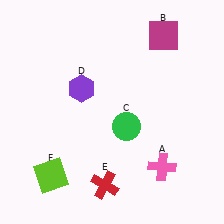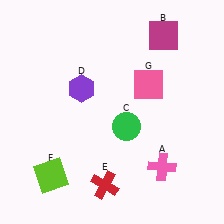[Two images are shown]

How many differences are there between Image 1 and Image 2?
There is 1 difference between the two images.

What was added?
A pink square (G) was added in Image 2.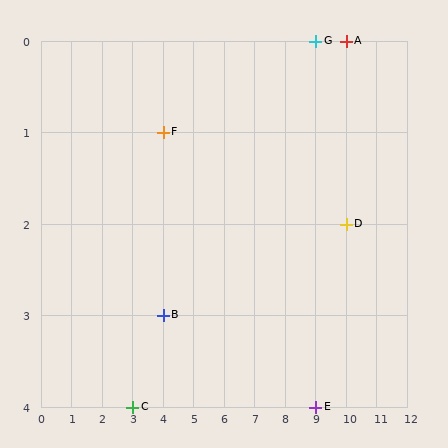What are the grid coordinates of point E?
Point E is at grid coordinates (9, 4).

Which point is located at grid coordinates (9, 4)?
Point E is at (9, 4).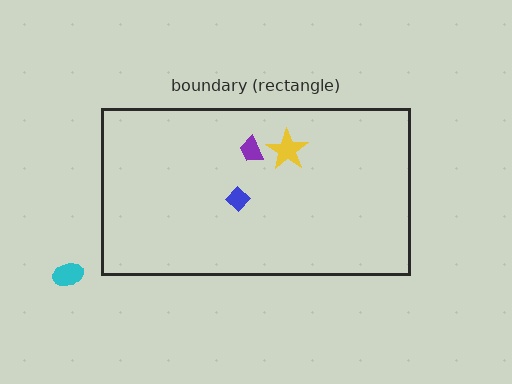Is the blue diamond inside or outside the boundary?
Inside.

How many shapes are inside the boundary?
3 inside, 1 outside.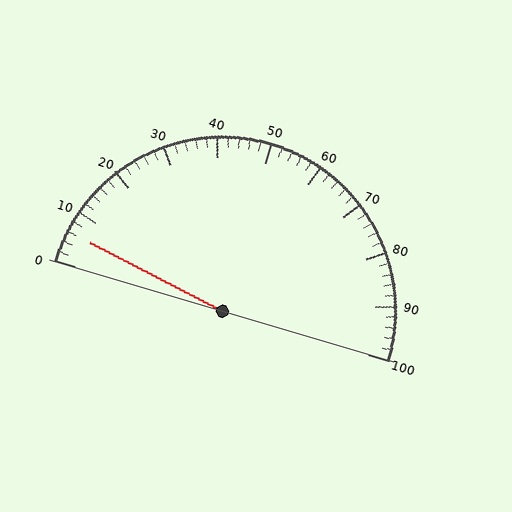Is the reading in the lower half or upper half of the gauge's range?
The reading is in the lower half of the range (0 to 100).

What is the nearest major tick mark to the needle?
The nearest major tick mark is 10.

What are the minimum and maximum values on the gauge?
The gauge ranges from 0 to 100.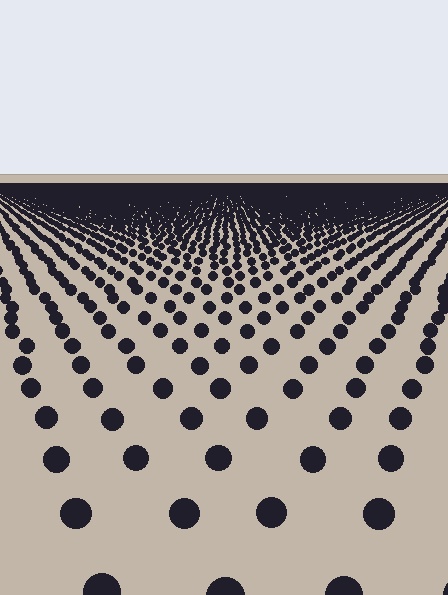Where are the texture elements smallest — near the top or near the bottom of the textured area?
Near the top.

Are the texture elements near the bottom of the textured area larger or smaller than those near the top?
Larger. Near the bottom, elements are closer to the viewer and appear at a bigger on-screen size.